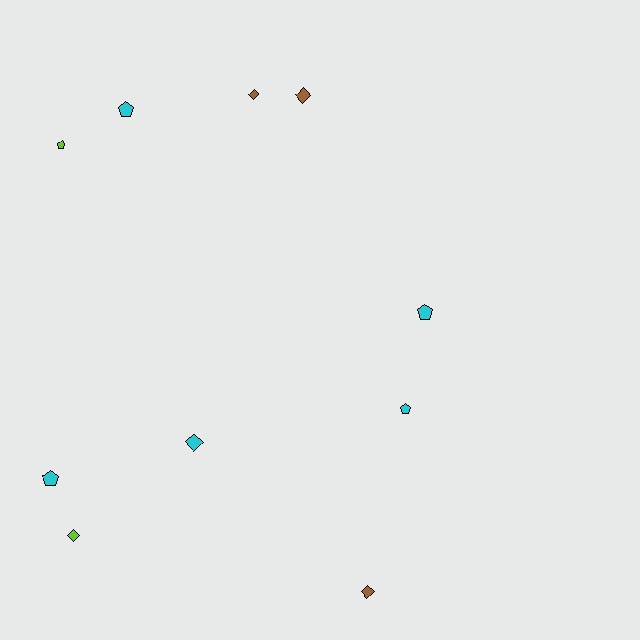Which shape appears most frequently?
Diamond, with 5 objects.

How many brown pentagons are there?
There are no brown pentagons.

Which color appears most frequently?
Cyan, with 5 objects.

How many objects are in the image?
There are 10 objects.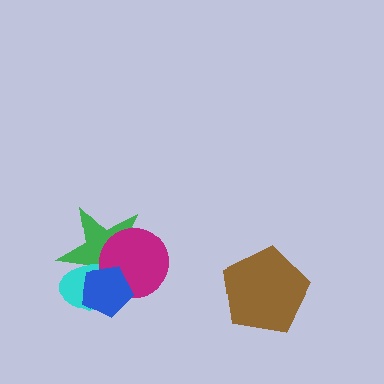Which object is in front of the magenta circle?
The blue pentagon is in front of the magenta circle.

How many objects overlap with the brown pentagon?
0 objects overlap with the brown pentagon.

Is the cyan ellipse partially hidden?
Yes, it is partially covered by another shape.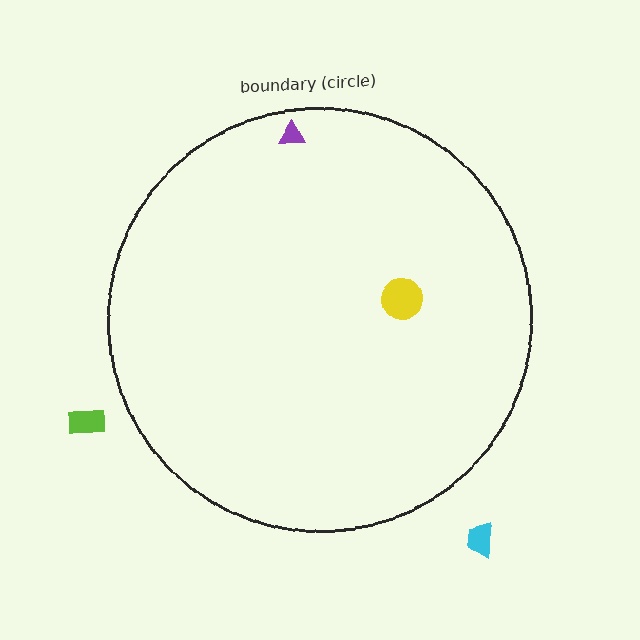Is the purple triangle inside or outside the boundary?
Inside.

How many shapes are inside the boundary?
2 inside, 2 outside.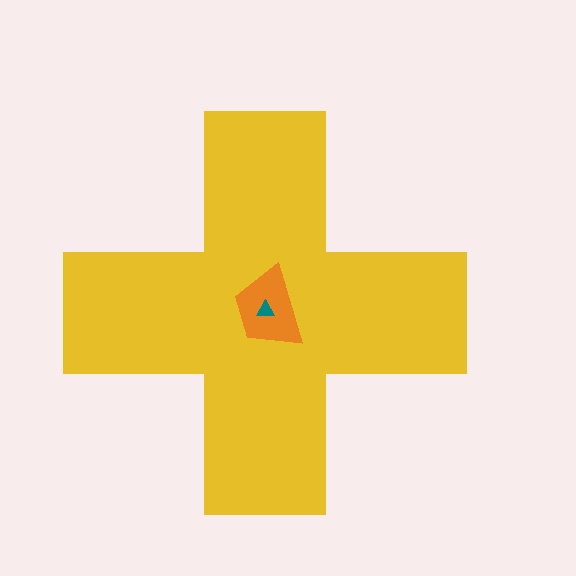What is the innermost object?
The teal triangle.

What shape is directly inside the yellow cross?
The orange trapezoid.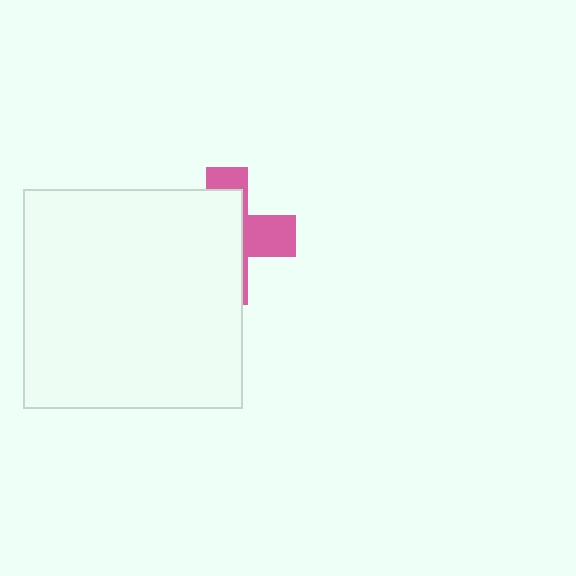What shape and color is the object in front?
The object in front is a white square.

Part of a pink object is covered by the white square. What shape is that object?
It is a cross.